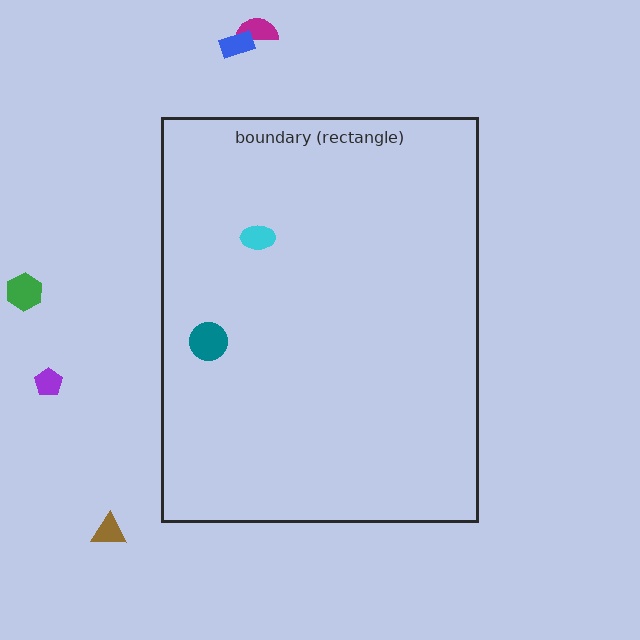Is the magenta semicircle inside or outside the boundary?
Outside.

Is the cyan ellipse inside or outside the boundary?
Inside.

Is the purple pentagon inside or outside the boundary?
Outside.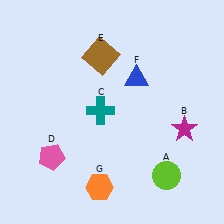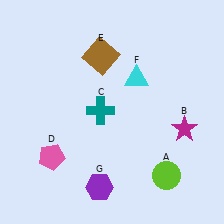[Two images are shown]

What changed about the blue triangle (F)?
In Image 1, F is blue. In Image 2, it changed to cyan.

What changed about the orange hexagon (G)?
In Image 1, G is orange. In Image 2, it changed to purple.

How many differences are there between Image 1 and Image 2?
There are 2 differences between the two images.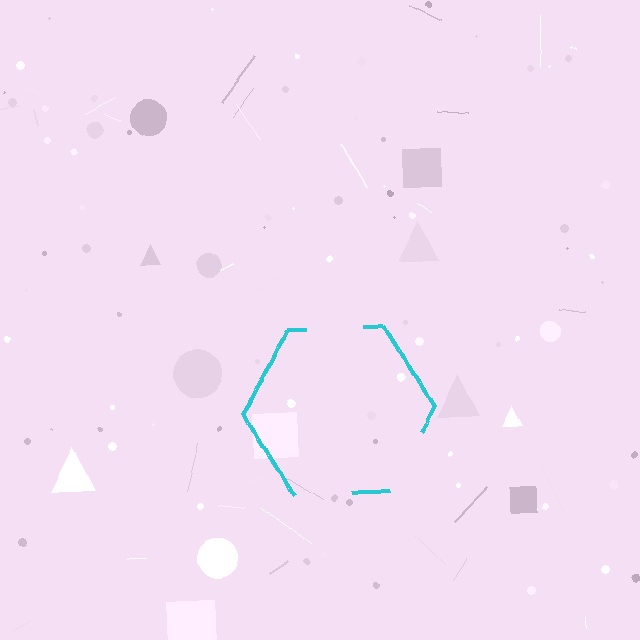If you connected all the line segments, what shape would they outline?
They would outline a hexagon.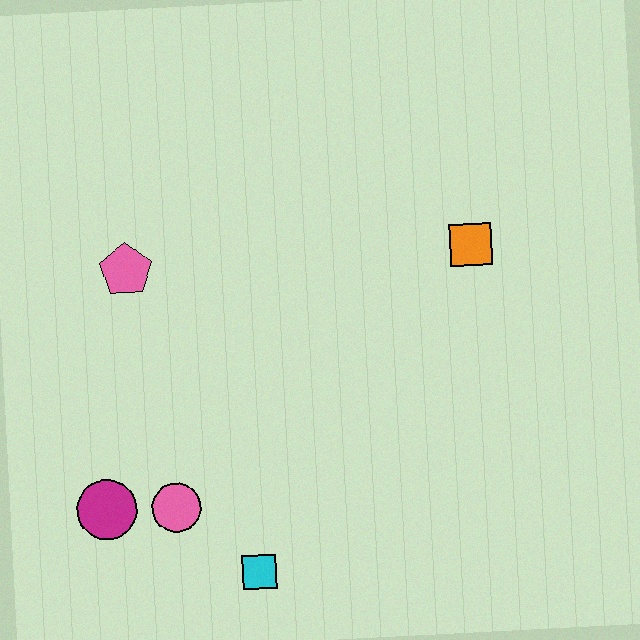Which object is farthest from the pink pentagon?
The orange square is farthest from the pink pentagon.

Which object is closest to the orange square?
The pink pentagon is closest to the orange square.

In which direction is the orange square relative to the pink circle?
The orange square is to the right of the pink circle.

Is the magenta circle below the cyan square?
No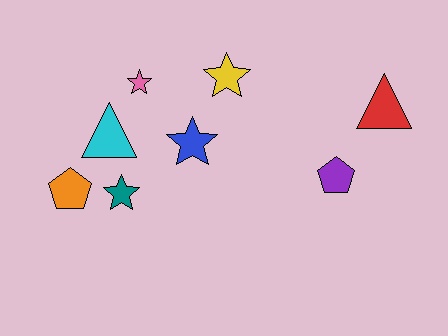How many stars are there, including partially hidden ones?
There are 4 stars.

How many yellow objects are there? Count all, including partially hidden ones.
There is 1 yellow object.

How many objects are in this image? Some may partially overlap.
There are 8 objects.